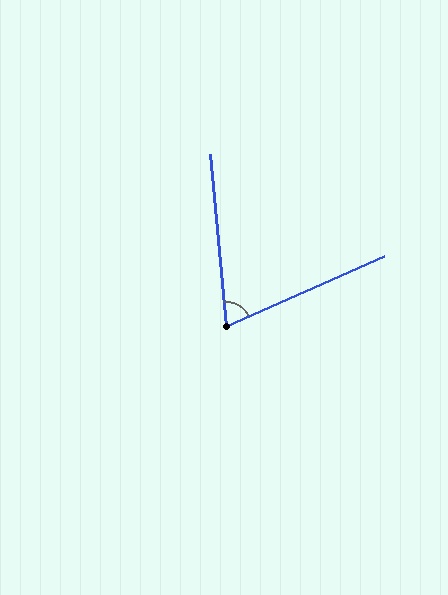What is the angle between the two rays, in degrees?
Approximately 71 degrees.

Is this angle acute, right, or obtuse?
It is acute.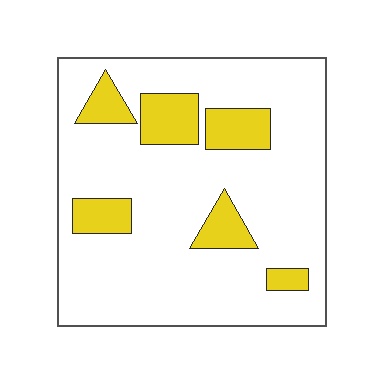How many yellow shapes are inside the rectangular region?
6.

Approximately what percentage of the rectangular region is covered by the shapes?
Approximately 20%.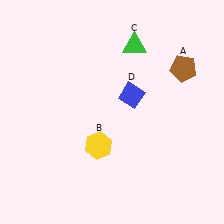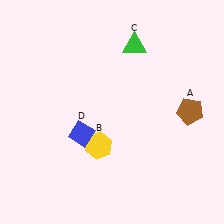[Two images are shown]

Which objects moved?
The objects that moved are: the brown pentagon (A), the blue diamond (D).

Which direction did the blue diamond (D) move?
The blue diamond (D) moved left.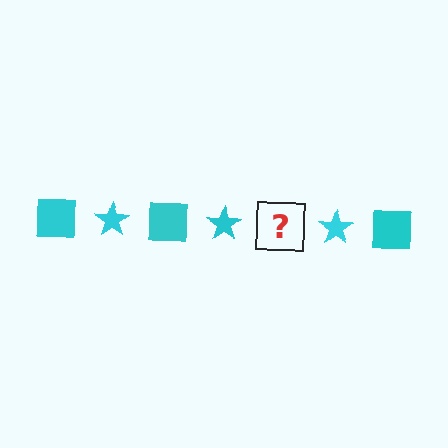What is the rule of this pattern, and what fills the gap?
The rule is that the pattern cycles through square, star shapes in cyan. The gap should be filled with a cyan square.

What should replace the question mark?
The question mark should be replaced with a cyan square.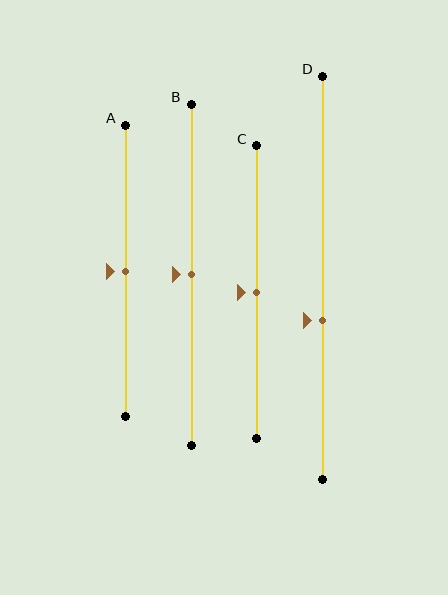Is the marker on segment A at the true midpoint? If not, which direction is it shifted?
Yes, the marker on segment A is at the true midpoint.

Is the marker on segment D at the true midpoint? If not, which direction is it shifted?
No, the marker on segment D is shifted downward by about 11% of the segment length.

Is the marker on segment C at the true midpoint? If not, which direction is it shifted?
Yes, the marker on segment C is at the true midpoint.